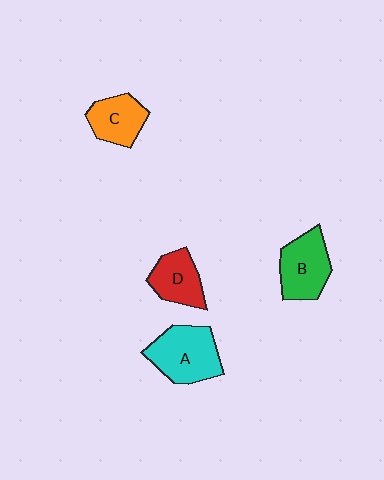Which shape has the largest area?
Shape A (cyan).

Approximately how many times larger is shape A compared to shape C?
Approximately 1.5 times.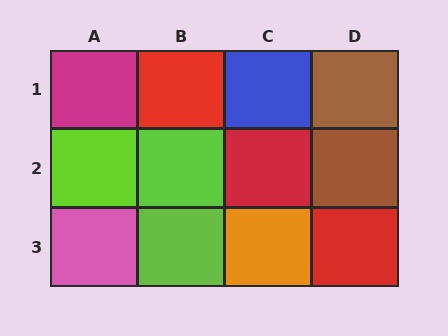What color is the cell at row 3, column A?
Pink.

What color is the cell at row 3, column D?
Red.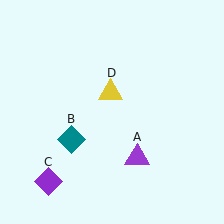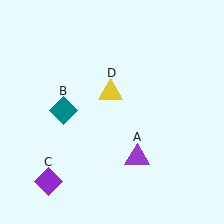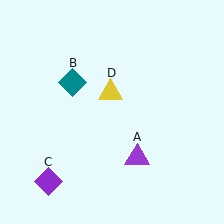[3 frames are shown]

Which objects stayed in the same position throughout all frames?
Purple triangle (object A) and purple diamond (object C) and yellow triangle (object D) remained stationary.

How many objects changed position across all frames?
1 object changed position: teal diamond (object B).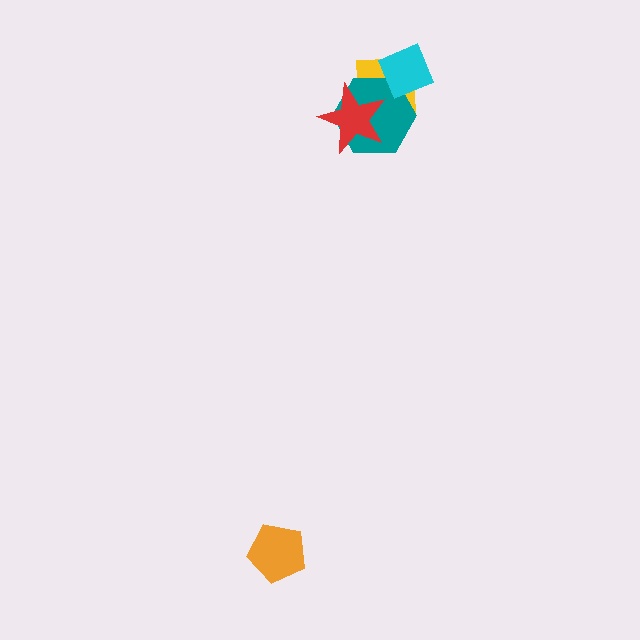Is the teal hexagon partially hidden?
Yes, it is partially covered by another shape.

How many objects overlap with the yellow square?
3 objects overlap with the yellow square.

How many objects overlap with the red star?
2 objects overlap with the red star.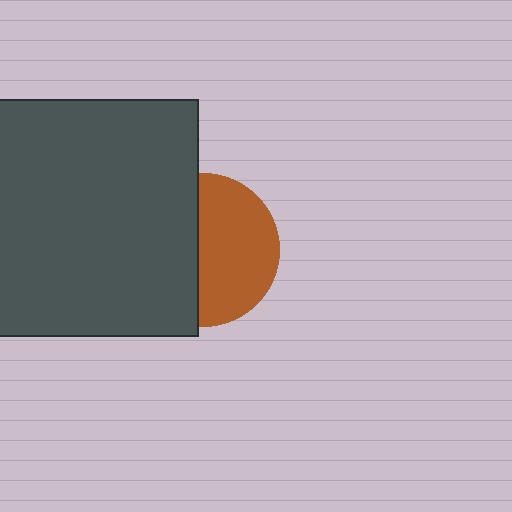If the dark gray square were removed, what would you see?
You would see the complete brown circle.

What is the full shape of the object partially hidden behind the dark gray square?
The partially hidden object is a brown circle.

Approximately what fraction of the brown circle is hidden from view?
Roughly 47% of the brown circle is hidden behind the dark gray square.